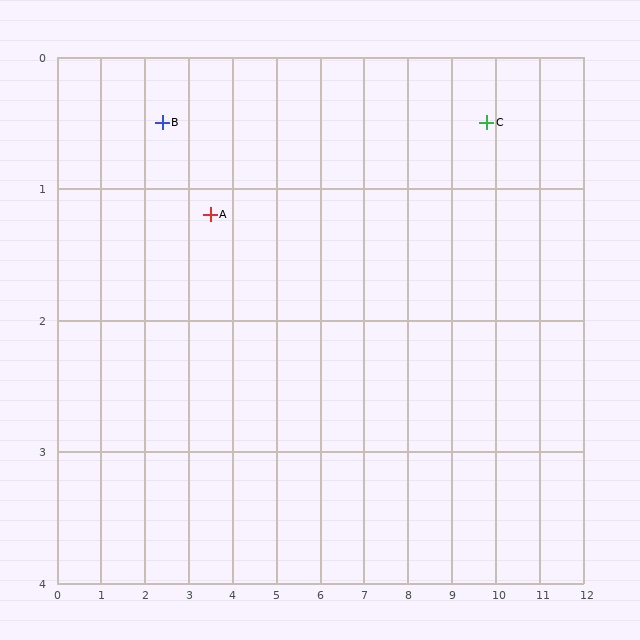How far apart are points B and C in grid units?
Points B and C are about 7.4 grid units apart.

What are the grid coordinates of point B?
Point B is at approximately (2.4, 0.5).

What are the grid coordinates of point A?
Point A is at approximately (3.5, 1.2).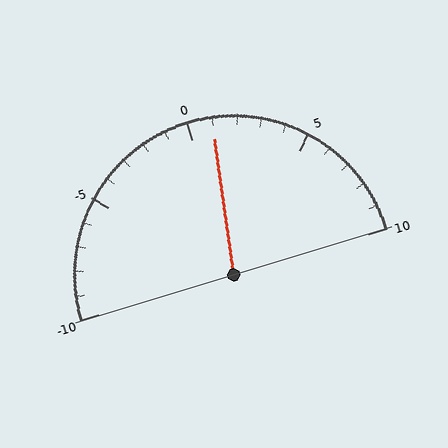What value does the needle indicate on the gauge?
The needle indicates approximately 1.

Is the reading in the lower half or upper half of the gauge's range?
The reading is in the upper half of the range (-10 to 10).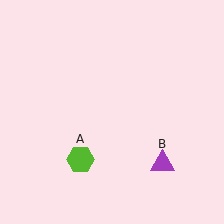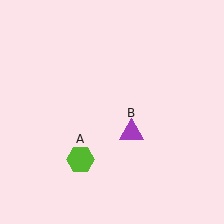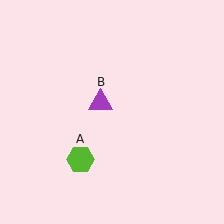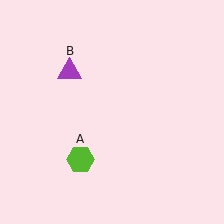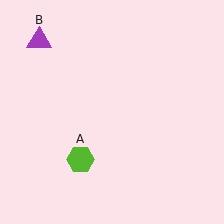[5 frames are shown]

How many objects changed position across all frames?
1 object changed position: purple triangle (object B).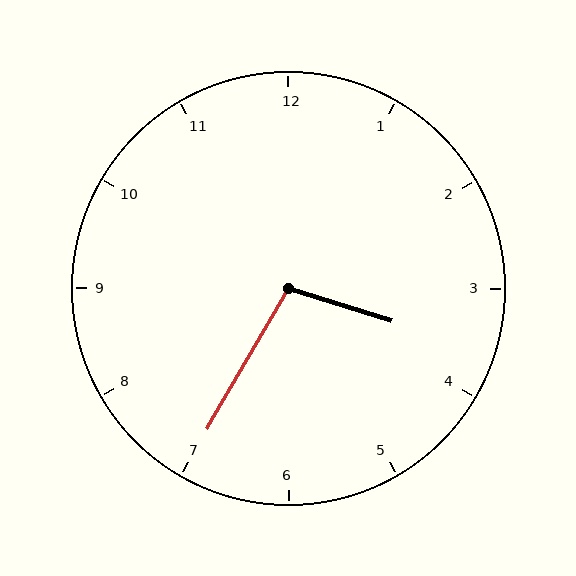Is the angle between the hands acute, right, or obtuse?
It is obtuse.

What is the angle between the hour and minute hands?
Approximately 102 degrees.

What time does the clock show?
3:35.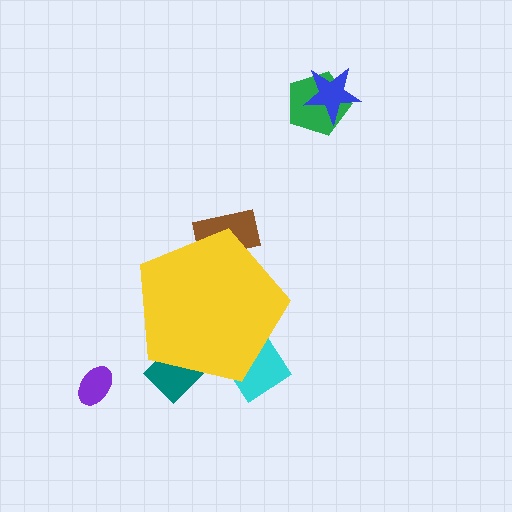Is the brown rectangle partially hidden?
Yes, the brown rectangle is partially hidden behind the yellow pentagon.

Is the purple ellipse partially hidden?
No, the purple ellipse is fully visible.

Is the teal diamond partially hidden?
Yes, the teal diamond is partially hidden behind the yellow pentagon.